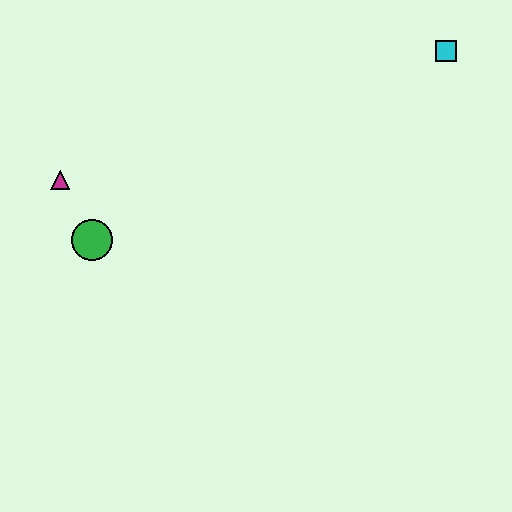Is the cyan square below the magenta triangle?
No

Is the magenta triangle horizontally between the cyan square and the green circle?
No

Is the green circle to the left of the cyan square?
Yes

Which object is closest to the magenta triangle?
The green circle is closest to the magenta triangle.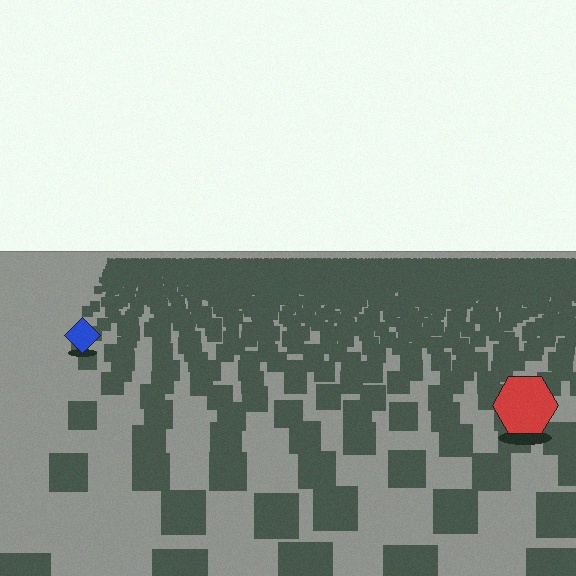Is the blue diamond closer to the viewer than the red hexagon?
No. The red hexagon is closer — you can tell from the texture gradient: the ground texture is coarser near it.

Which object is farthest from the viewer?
The blue diamond is farthest from the viewer. It appears smaller and the ground texture around it is denser.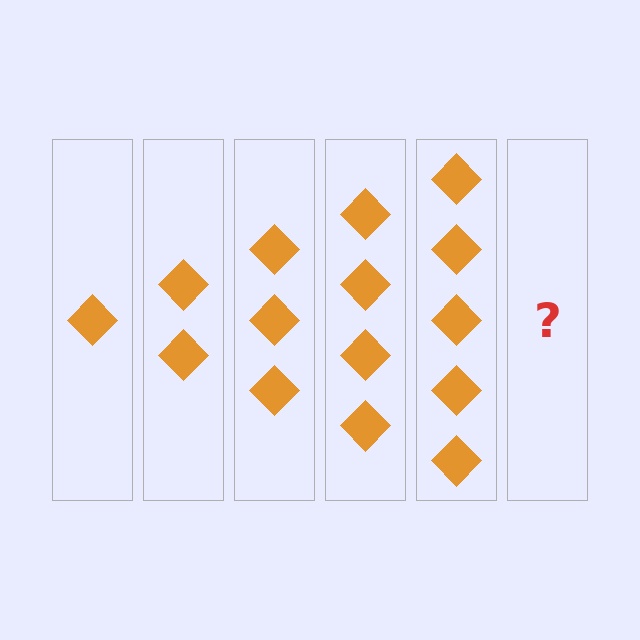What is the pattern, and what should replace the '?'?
The pattern is that each step adds one more diamond. The '?' should be 6 diamonds.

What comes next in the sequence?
The next element should be 6 diamonds.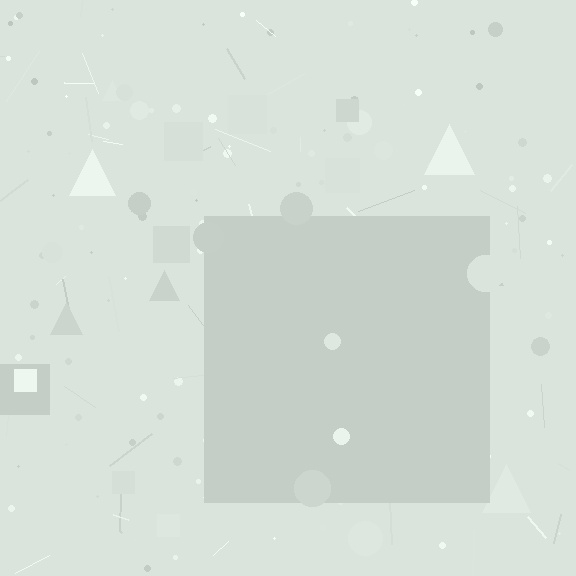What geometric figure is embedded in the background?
A square is embedded in the background.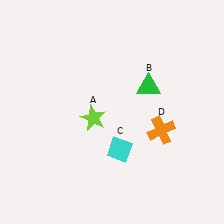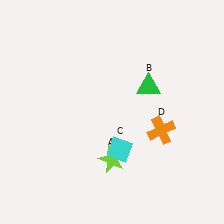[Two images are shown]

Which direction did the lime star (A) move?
The lime star (A) moved down.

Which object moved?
The lime star (A) moved down.